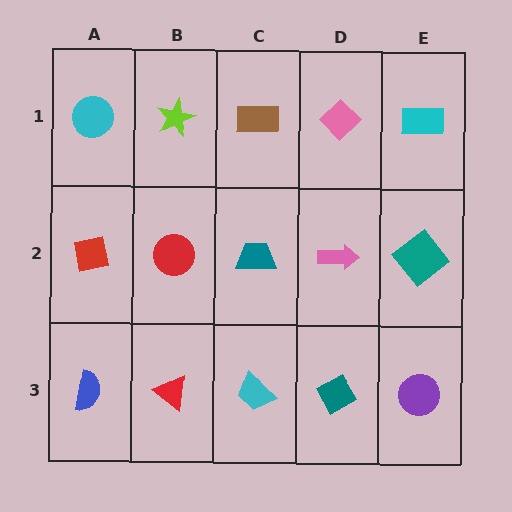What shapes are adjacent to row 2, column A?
A cyan circle (row 1, column A), a blue semicircle (row 3, column A), a red circle (row 2, column B).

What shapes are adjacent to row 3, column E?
A teal diamond (row 2, column E), a teal diamond (row 3, column D).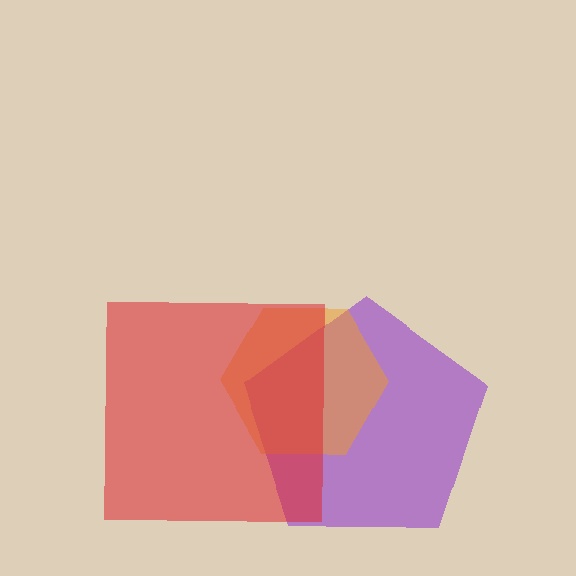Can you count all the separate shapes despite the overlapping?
Yes, there are 3 separate shapes.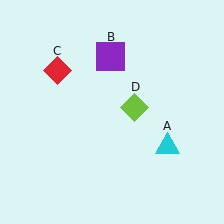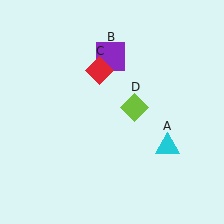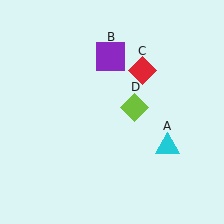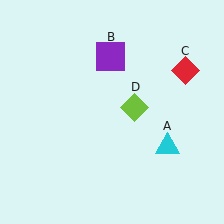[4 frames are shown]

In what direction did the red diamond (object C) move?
The red diamond (object C) moved right.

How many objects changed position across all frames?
1 object changed position: red diamond (object C).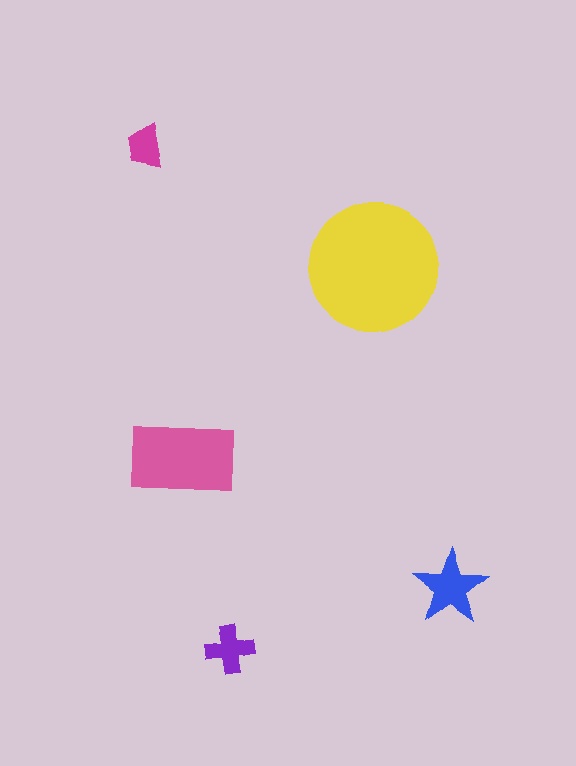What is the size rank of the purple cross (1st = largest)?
4th.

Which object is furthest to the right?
The blue star is rightmost.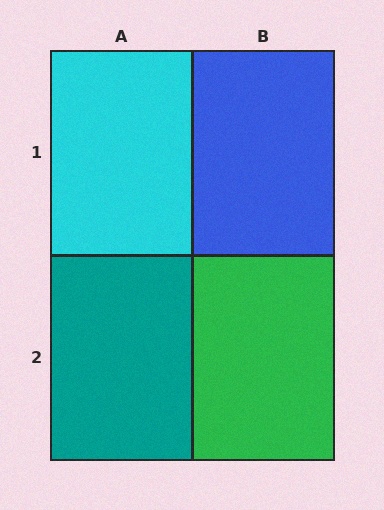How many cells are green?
1 cell is green.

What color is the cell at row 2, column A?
Teal.